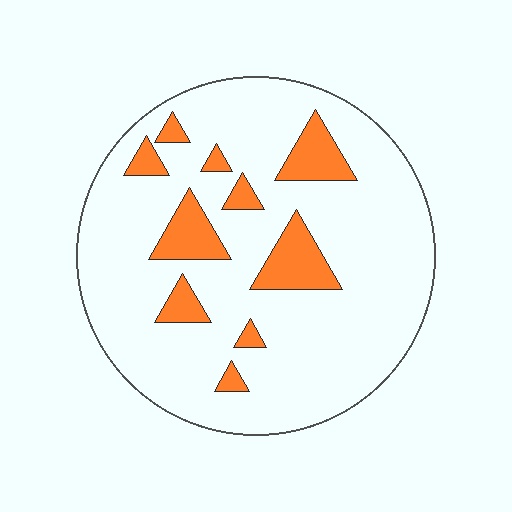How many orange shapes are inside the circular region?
10.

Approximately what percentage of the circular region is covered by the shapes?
Approximately 15%.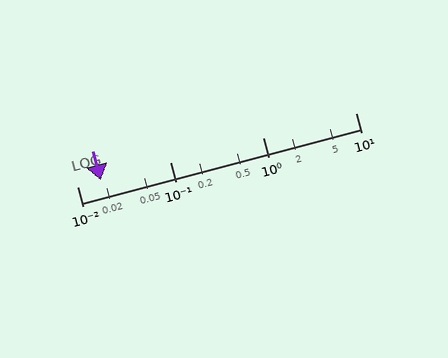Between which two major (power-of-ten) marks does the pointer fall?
The pointer is between 0.01 and 0.1.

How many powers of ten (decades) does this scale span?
The scale spans 3 decades, from 0.01 to 10.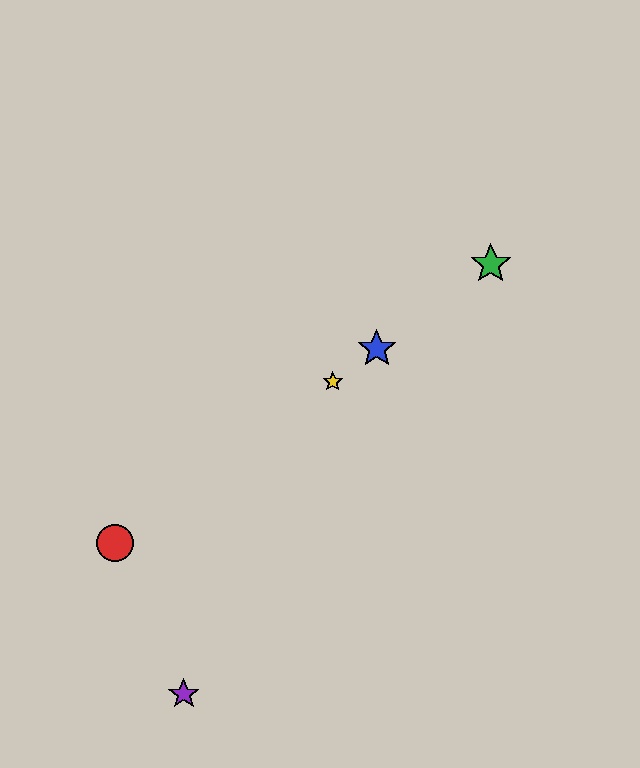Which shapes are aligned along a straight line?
The red circle, the blue star, the green star, the yellow star are aligned along a straight line.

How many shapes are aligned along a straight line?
4 shapes (the red circle, the blue star, the green star, the yellow star) are aligned along a straight line.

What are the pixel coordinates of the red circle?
The red circle is at (115, 543).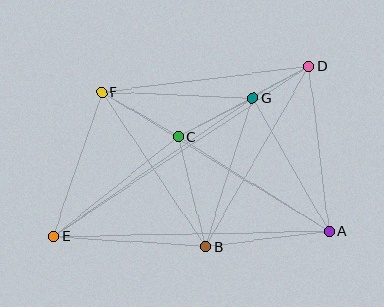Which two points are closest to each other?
Points D and G are closest to each other.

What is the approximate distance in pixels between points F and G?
The distance between F and G is approximately 151 pixels.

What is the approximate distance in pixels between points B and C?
The distance between B and C is approximately 113 pixels.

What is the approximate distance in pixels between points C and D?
The distance between C and D is approximately 149 pixels.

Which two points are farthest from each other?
Points D and E are farthest from each other.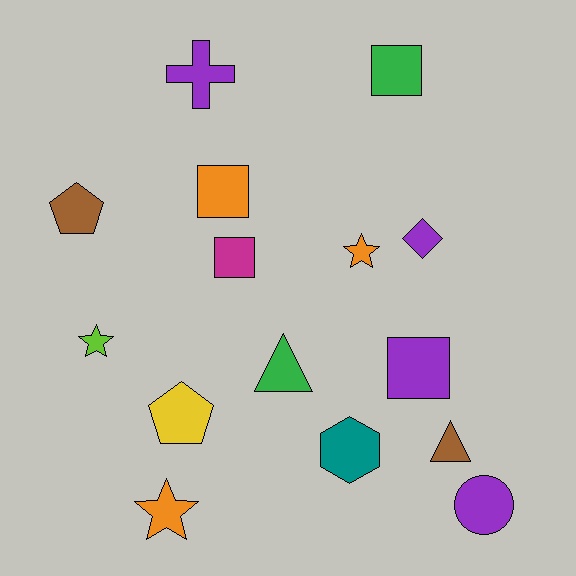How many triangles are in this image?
There are 2 triangles.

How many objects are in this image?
There are 15 objects.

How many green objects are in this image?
There are 2 green objects.